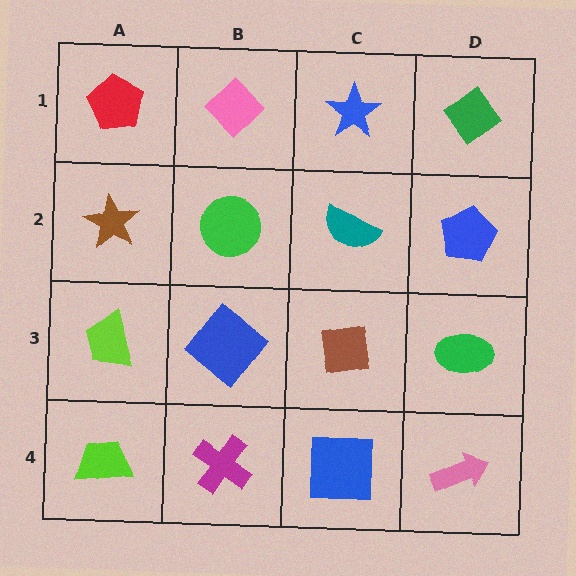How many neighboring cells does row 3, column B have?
4.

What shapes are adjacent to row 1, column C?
A teal semicircle (row 2, column C), a pink diamond (row 1, column B), a green diamond (row 1, column D).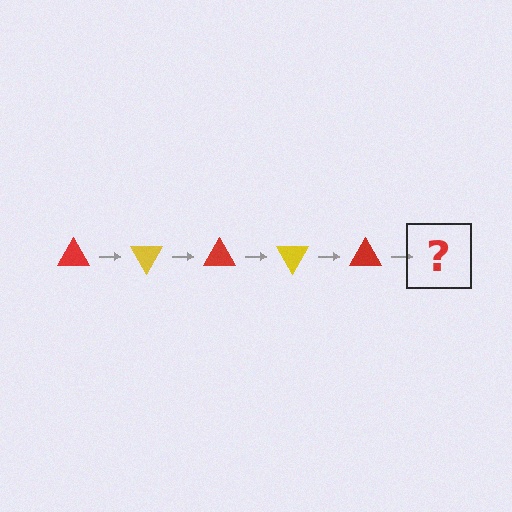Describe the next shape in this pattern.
It should be a yellow triangle, rotated 300 degrees from the start.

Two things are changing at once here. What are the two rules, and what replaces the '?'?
The two rules are that it rotates 60 degrees each step and the color cycles through red and yellow. The '?' should be a yellow triangle, rotated 300 degrees from the start.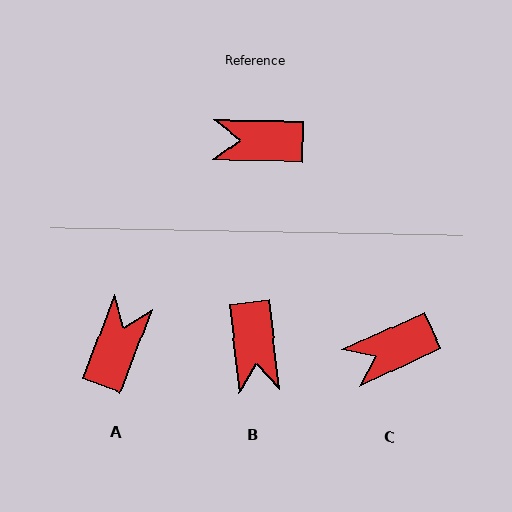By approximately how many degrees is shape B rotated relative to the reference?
Approximately 97 degrees counter-clockwise.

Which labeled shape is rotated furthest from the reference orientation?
A, about 110 degrees away.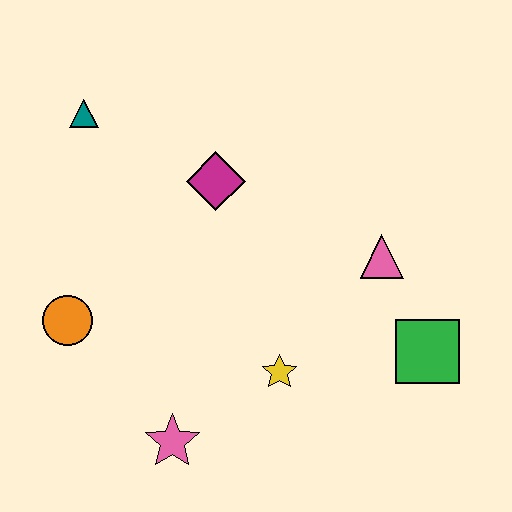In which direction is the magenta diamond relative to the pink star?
The magenta diamond is above the pink star.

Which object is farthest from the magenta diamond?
The green square is farthest from the magenta diamond.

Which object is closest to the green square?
The pink triangle is closest to the green square.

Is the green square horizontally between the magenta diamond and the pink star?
No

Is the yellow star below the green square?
Yes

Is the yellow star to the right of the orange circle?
Yes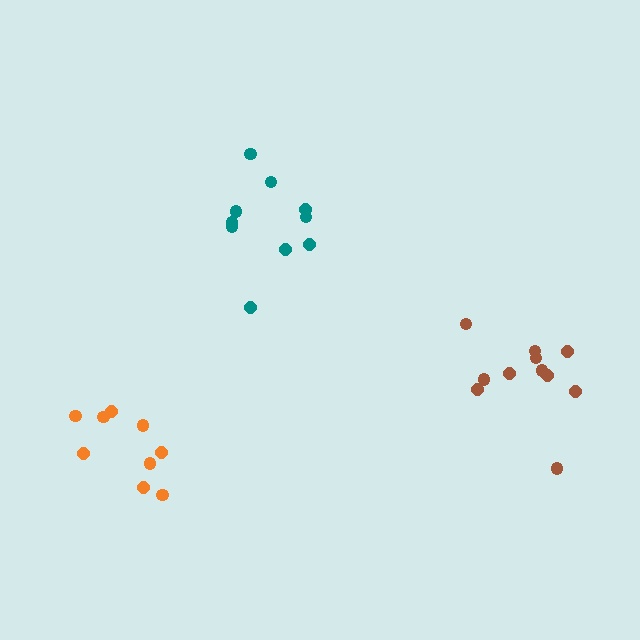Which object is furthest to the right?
The brown cluster is rightmost.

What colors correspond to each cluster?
The clusters are colored: teal, orange, brown.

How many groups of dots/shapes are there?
There are 3 groups.